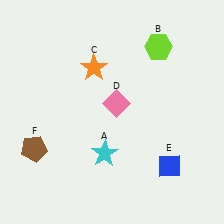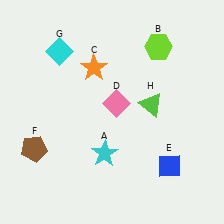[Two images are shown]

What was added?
A cyan diamond (G), a lime triangle (H) were added in Image 2.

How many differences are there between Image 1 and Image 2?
There are 2 differences between the two images.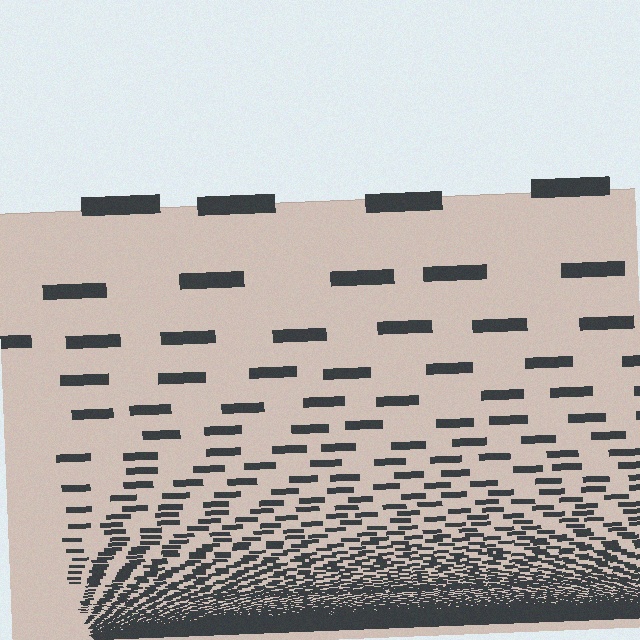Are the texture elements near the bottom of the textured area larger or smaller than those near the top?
Smaller. The gradient is inverted — elements near the bottom are smaller and denser.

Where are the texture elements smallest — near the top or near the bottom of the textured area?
Near the bottom.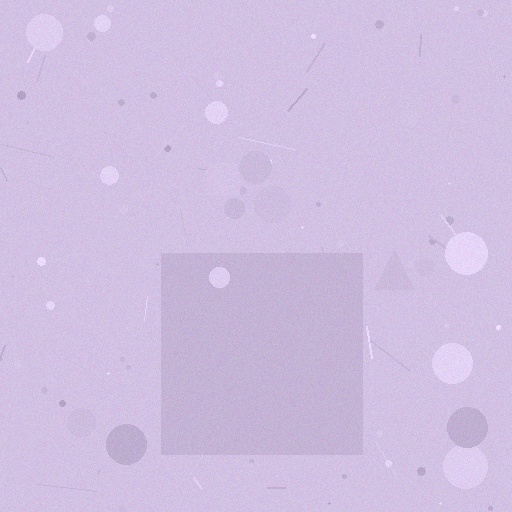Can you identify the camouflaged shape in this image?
The camouflaged shape is a square.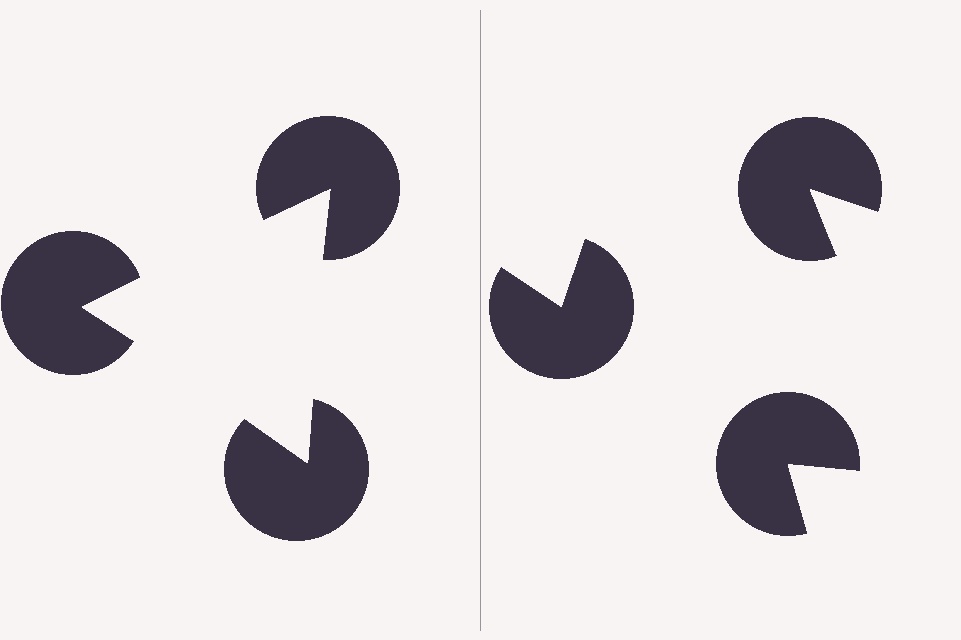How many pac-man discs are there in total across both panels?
6 — 3 on each side.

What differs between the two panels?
The pac-man discs are positioned identically on both sides; only the wedge orientations differ. On the left they align to a triangle; on the right they are misaligned.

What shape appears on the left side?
An illusory triangle.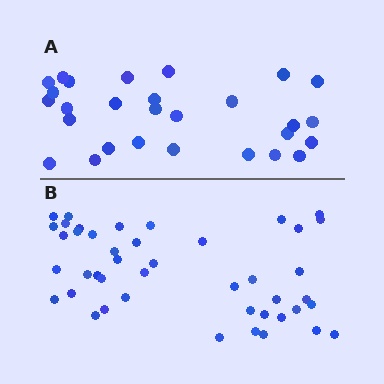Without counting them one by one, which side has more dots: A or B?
Region B (the bottom region) has more dots.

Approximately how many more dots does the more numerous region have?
Region B has approximately 15 more dots than region A.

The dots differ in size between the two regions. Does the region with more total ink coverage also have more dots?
No. Region A has more total ink coverage because its dots are larger, but region B actually contains more individual dots. Total area can be misleading — the number of items is what matters here.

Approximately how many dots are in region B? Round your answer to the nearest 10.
About 40 dots. (The exact count is 44, which rounds to 40.)